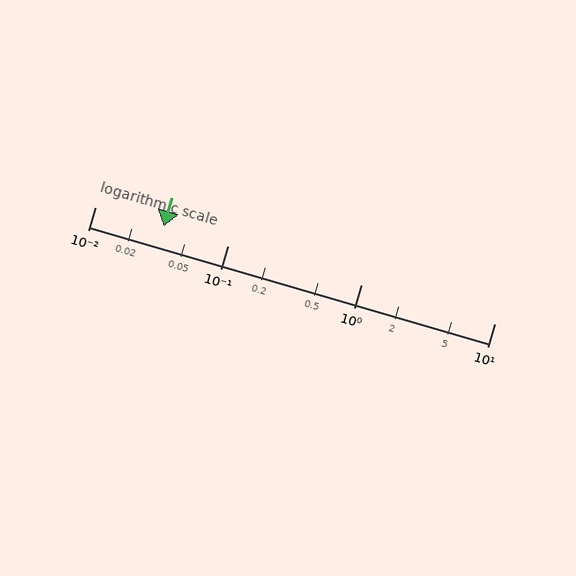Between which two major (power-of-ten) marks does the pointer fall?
The pointer is between 0.01 and 0.1.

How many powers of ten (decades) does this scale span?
The scale spans 3 decades, from 0.01 to 10.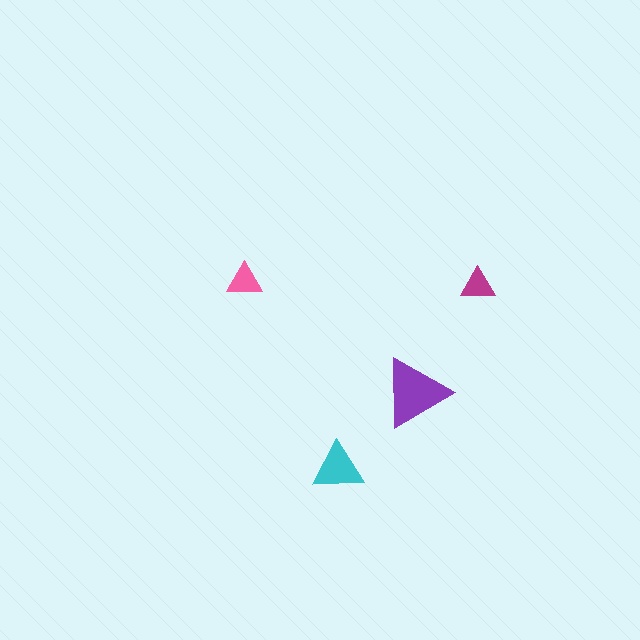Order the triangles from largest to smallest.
the purple one, the cyan one, the pink one, the magenta one.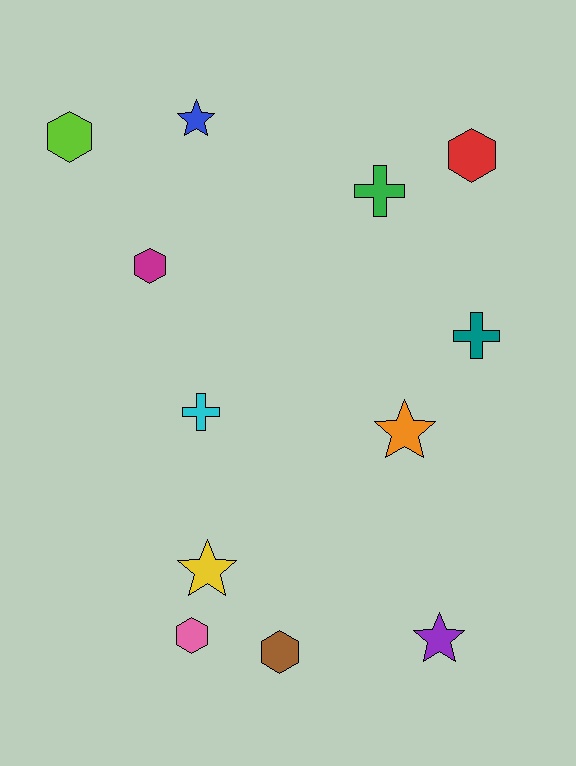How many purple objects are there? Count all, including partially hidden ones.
There is 1 purple object.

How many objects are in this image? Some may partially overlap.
There are 12 objects.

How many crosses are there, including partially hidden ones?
There are 3 crosses.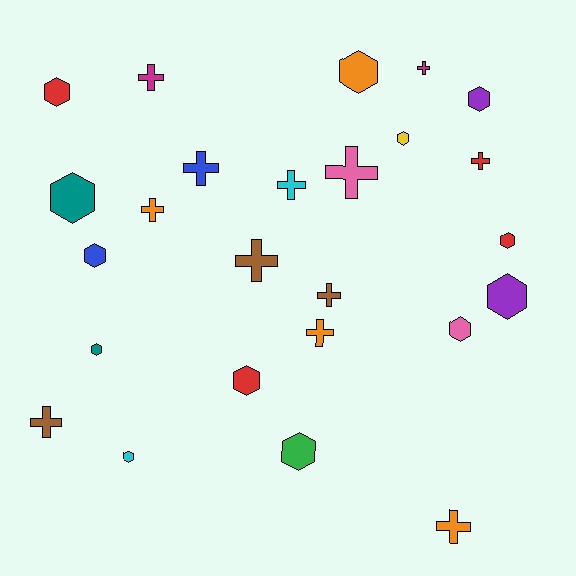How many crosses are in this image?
There are 12 crosses.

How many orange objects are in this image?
There are 4 orange objects.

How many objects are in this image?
There are 25 objects.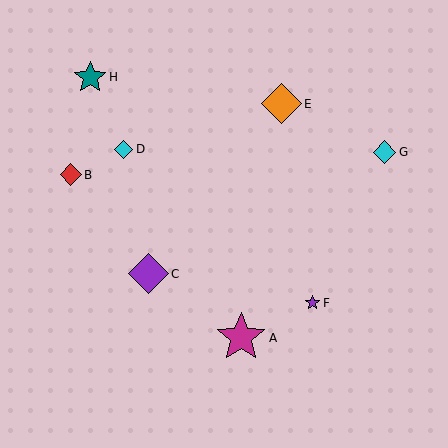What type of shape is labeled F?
Shape F is a purple star.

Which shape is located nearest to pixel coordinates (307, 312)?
The purple star (labeled F) at (312, 303) is nearest to that location.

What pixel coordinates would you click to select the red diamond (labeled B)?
Click at (71, 175) to select the red diamond B.